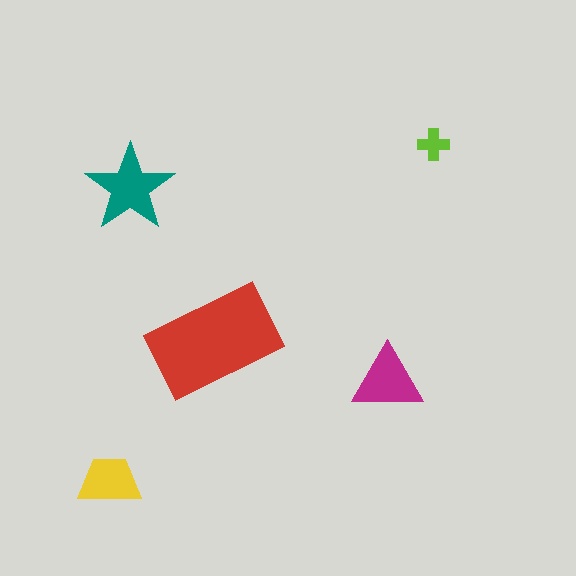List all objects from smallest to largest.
The lime cross, the yellow trapezoid, the magenta triangle, the teal star, the red rectangle.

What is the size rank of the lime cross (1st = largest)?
5th.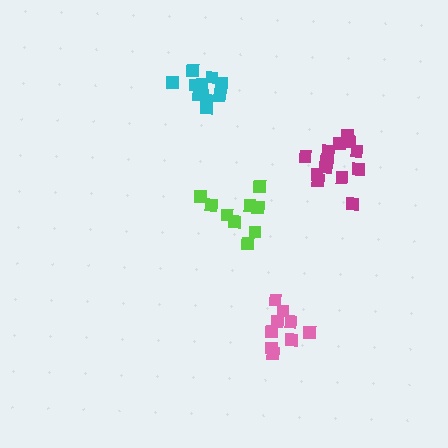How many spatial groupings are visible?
There are 4 spatial groupings.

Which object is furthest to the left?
The cyan cluster is leftmost.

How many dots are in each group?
Group 1: 12 dots, Group 2: 15 dots, Group 3: 9 dots, Group 4: 9 dots (45 total).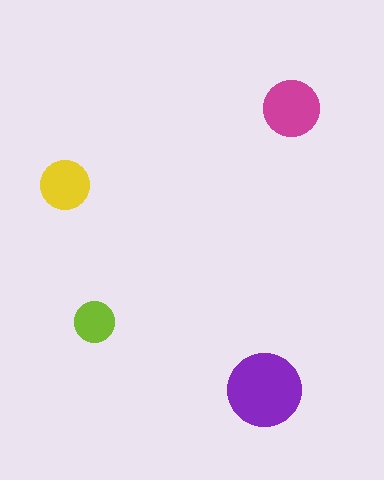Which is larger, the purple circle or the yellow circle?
The purple one.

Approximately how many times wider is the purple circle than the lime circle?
About 2 times wider.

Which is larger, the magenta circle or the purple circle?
The purple one.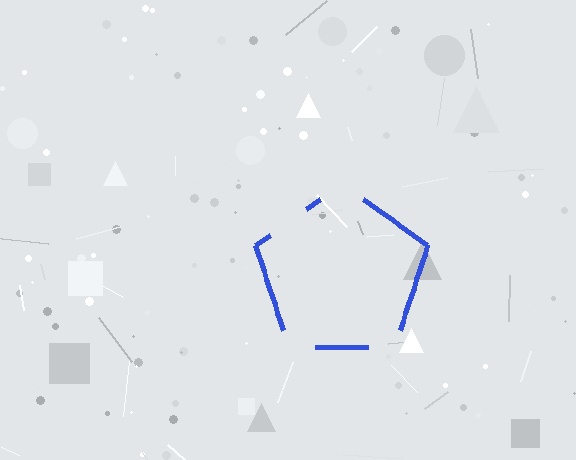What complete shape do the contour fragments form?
The contour fragments form a pentagon.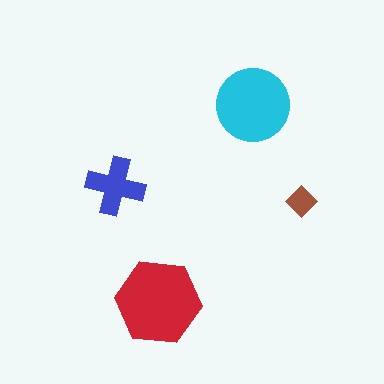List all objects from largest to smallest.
The red hexagon, the cyan circle, the blue cross, the brown diamond.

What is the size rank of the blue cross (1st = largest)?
3rd.